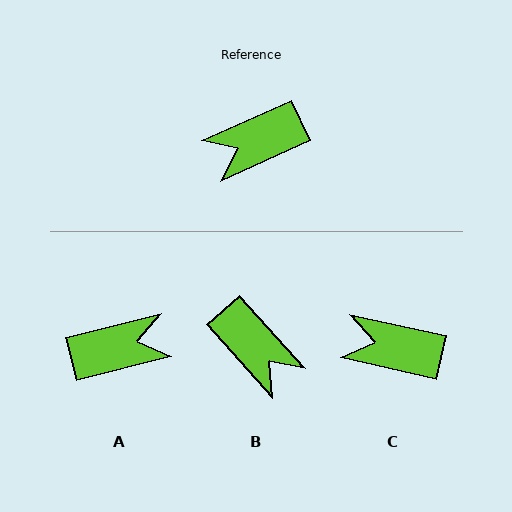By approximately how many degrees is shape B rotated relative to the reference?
Approximately 108 degrees counter-clockwise.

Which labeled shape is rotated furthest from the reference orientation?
A, about 170 degrees away.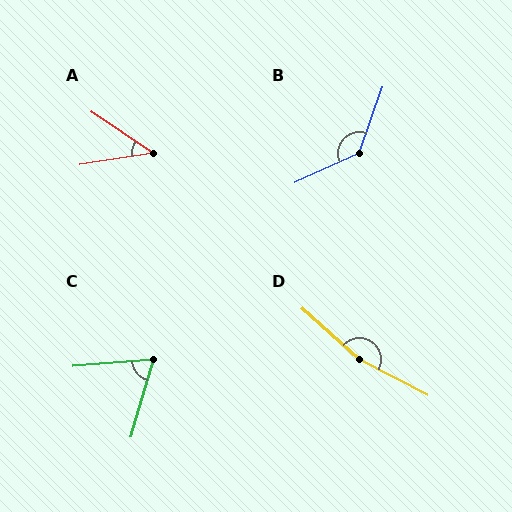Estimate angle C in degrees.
Approximately 69 degrees.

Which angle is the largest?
D, at approximately 166 degrees.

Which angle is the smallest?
A, at approximately 43 degrees.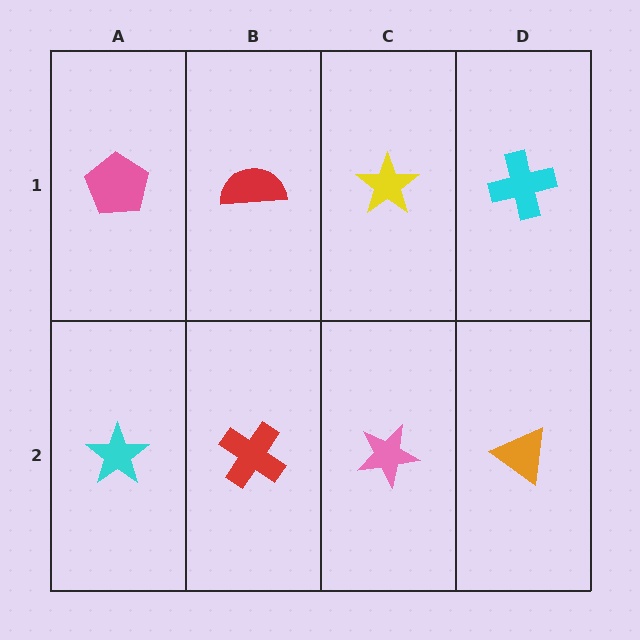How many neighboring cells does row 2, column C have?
3.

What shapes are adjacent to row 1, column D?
An orange triangle (row 2, column D), a yellow star (row 1, column C).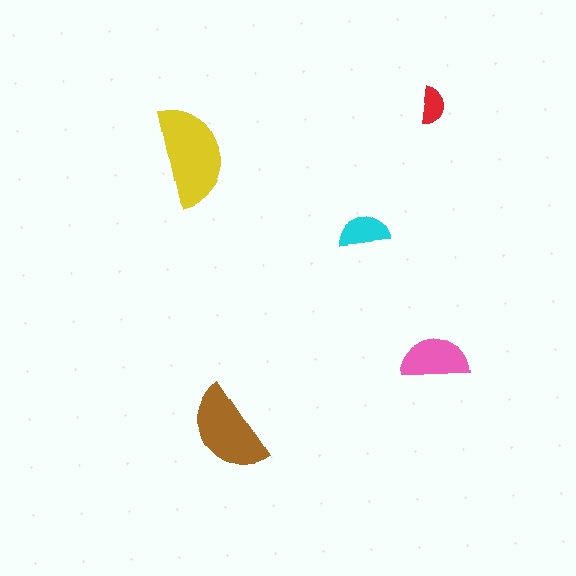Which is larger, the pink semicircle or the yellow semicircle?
The yellow one.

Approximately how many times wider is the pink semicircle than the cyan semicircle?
About 1.5 times wider.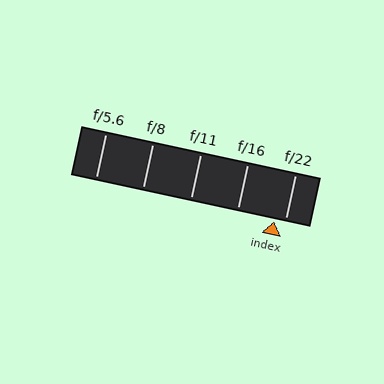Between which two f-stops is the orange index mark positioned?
The index mark is between f/16 and f/22.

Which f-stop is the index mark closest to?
The index mark is closest to f/22.